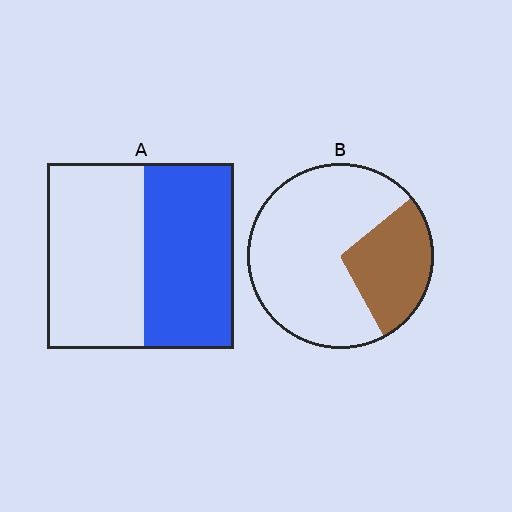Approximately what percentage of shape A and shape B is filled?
A is approximately 50% and B is approximately 30%.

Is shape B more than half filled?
No.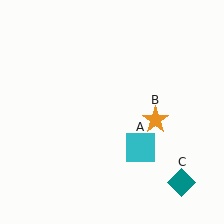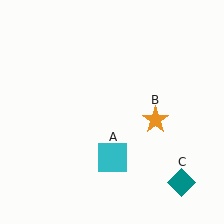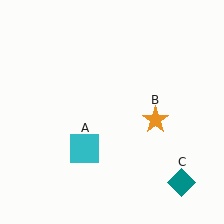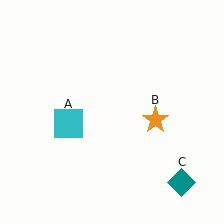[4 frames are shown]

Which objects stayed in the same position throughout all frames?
Orange star (object B) and teal diamond (object C) remained stationary.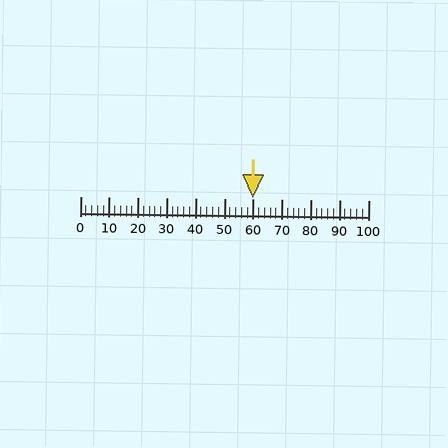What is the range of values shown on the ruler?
The ruler shows values from 0 to 100.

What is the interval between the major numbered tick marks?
The major tick marks are spaced 10 units apart.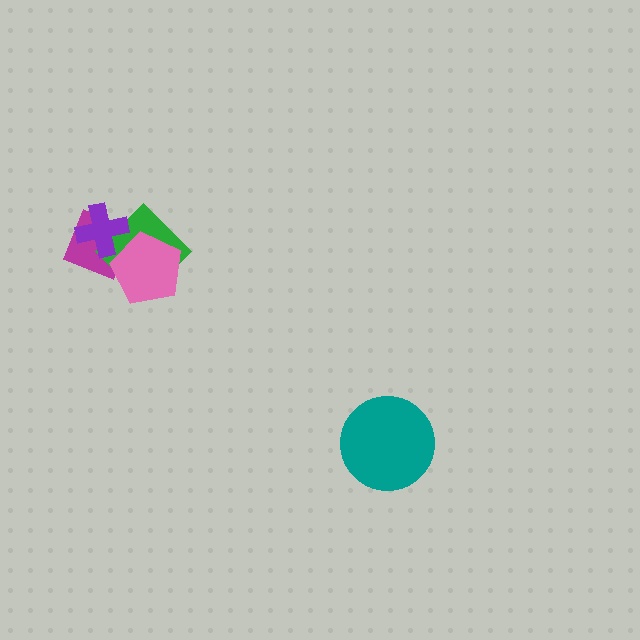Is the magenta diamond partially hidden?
Yes, it is partially covered by another shape.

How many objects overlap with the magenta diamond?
3 objects overlap with the magenta diamond.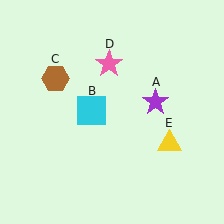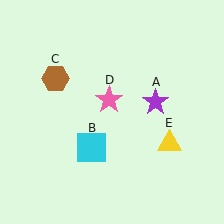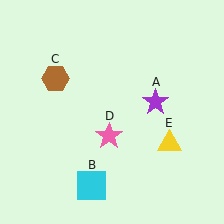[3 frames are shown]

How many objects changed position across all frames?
2 objects changed position: cyan square (object B), pink star (object D).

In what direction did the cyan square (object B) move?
The cyan square (object B) moved down.